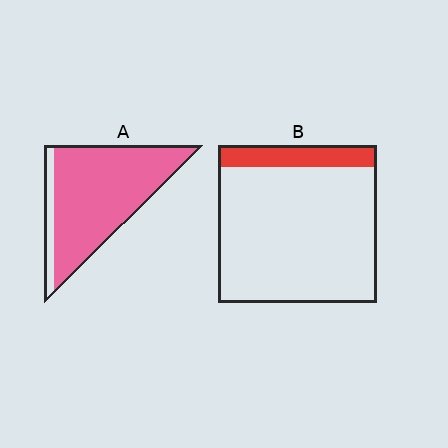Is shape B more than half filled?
No.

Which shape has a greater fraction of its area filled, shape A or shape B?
Shape A.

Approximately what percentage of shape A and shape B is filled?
A is approximately 90% and B is approximately 15%.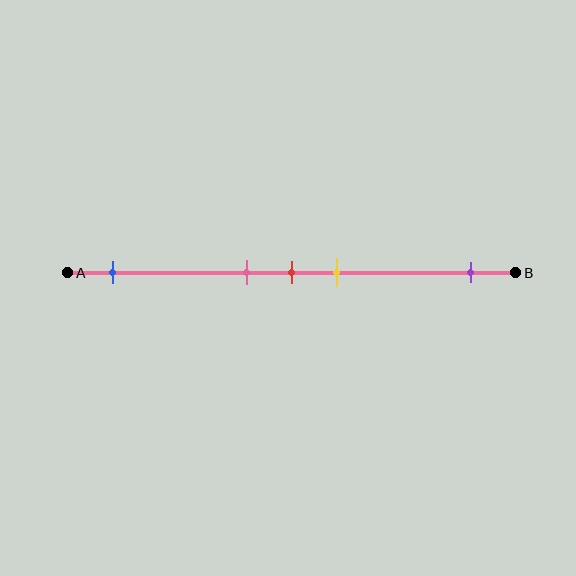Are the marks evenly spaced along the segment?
No, the marks are not evenly spaced.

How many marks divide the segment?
There are 5 marks dividing the segment.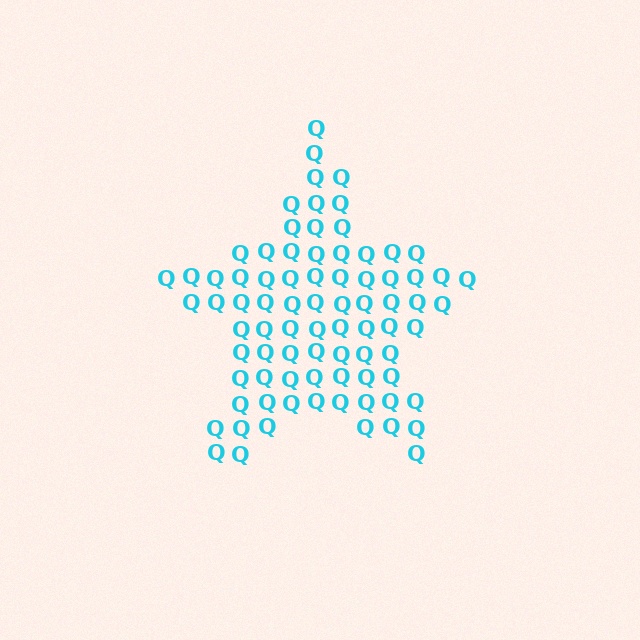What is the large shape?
The large shape is a star.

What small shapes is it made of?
It is made of small letter Q's.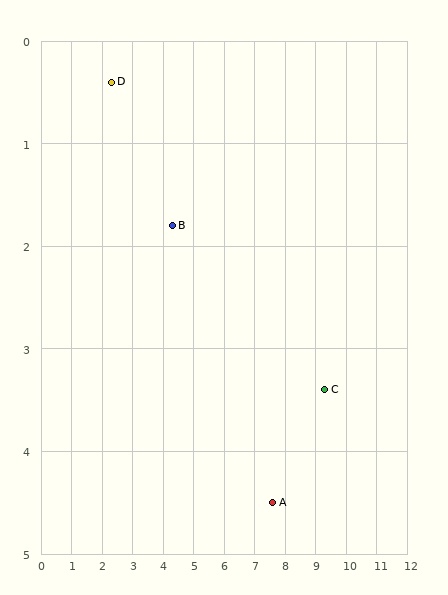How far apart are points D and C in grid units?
Points D and C are about 7.6 grid units apart.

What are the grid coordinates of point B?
Point B is at approximately (4.3, 1.8).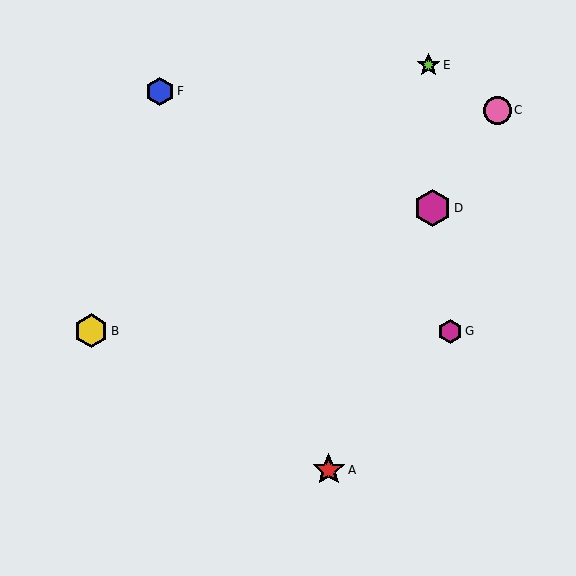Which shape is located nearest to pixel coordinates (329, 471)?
The red star (labeled A) at (329, 470) is nearest to that location.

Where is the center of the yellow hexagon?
The center of the yellow hexagon is at (91, 331).